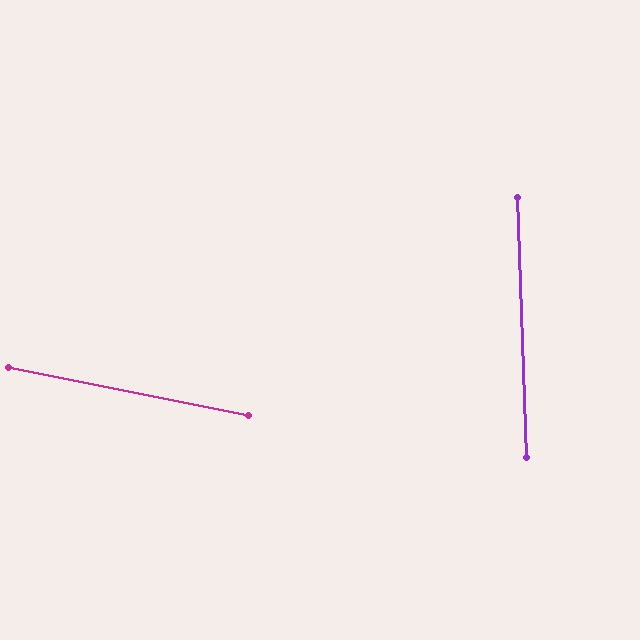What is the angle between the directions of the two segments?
Approximately 77 degrees.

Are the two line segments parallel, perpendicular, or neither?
Neither parallel nor perpendicular — they differ by about 77°.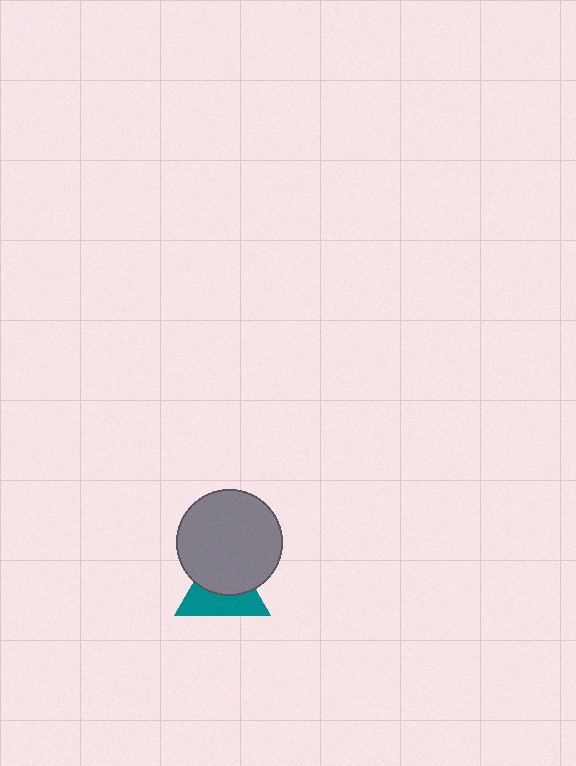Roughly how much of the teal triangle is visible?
About half of it is visible (roughly 48%).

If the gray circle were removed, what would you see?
You would see the complete teal triangle.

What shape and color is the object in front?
The object in front is a gray circle.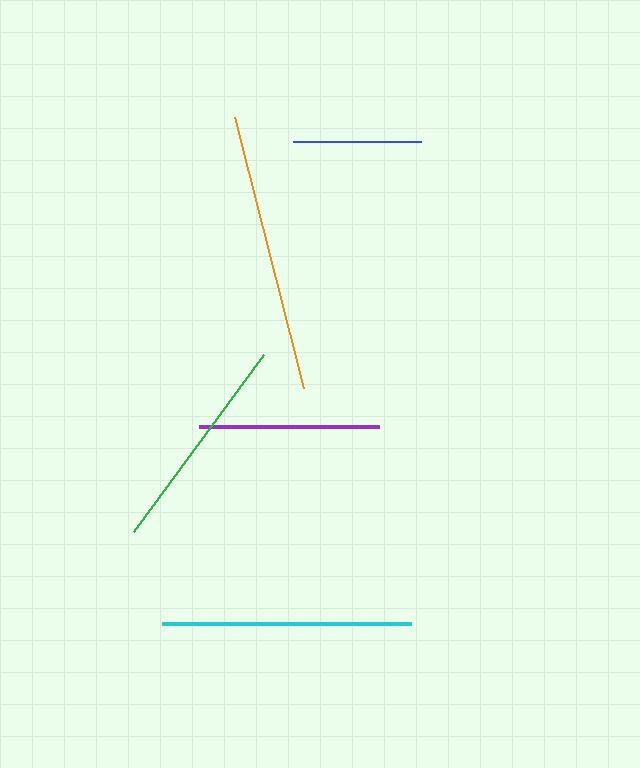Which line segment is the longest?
The orange line is the longest at approximately 280 pixels.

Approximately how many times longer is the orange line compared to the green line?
The orange line is approximately 1.3 times the length of the green line.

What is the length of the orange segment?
The orange segment is approximately 280 pixels long.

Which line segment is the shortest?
The blue line is the shortest at approximately 128 pixels.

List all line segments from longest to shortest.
From longest to shortest: orange, cyan, green, purple, blue.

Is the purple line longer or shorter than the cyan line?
The cyan line is longer than the purple line.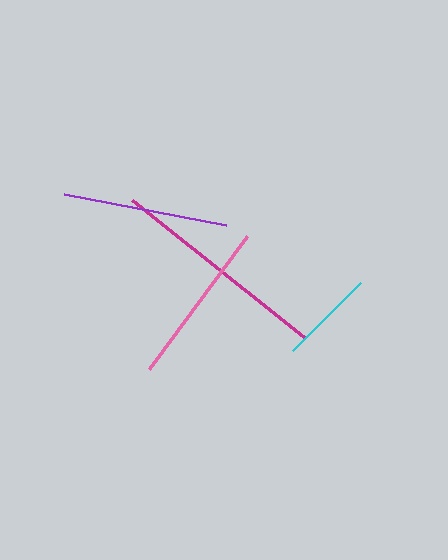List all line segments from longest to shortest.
From longest to shortest: magenta, pink, purple, cyan.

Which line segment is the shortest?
The cyan line is the shortest at approximately 96 pixels.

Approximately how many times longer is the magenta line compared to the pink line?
The magenta line is approximately 1.3 times the length of the pink line.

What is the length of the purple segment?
The purple segment is approximately 165 pixels long.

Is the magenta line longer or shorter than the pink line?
The magenta line is longer than the pink line.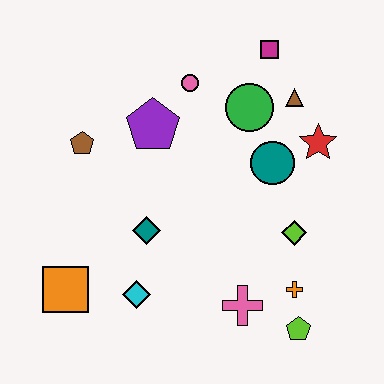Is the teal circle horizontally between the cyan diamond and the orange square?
No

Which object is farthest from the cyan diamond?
The magenta square is farthest from the cyan diamond.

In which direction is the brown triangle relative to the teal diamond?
The brown triangle is to the right of the teal diamond.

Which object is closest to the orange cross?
The lime pentagon is closest to the orange cross.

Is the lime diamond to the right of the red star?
No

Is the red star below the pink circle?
Yes